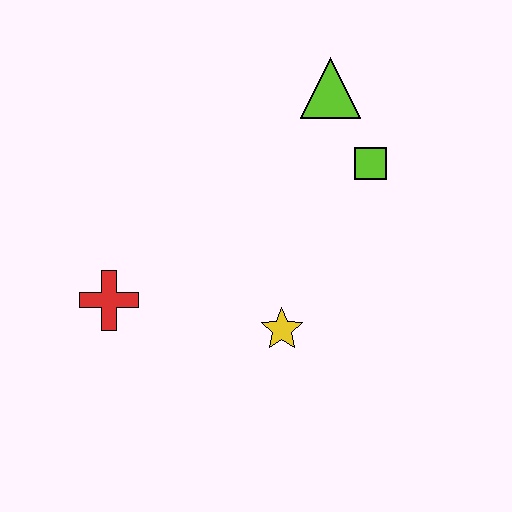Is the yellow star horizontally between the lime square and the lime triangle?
No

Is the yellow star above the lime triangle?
No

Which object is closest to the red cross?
The yellow star is closest to the red cross.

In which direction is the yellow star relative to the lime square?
The yellow star is below the lime square.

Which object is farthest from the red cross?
The lime triangle is farthest from the red cross.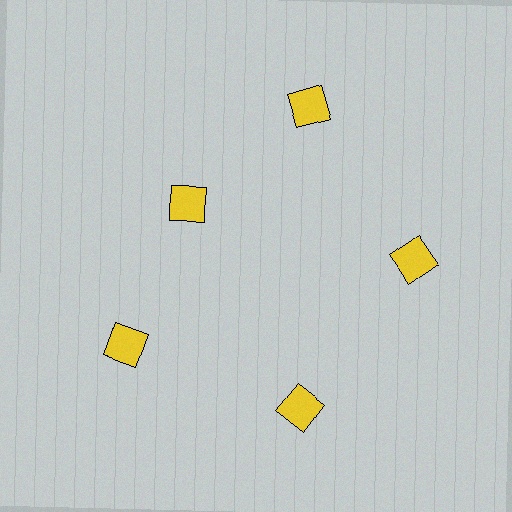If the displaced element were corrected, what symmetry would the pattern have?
It would have 5-fold rotational symmetry — the pattern would map onto itself every 72 degrees.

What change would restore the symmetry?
The symmetry would be restored by moving it outward, back onto the ring so that all 5 diamonds sit at equal angles and equal distance from the center.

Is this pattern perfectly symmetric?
No. The 5 yellow diamonds are arranged in a ring, but one element near the 10 o'clock position is pulled inward toward the center, breaking the 5-fold rotational symmetry.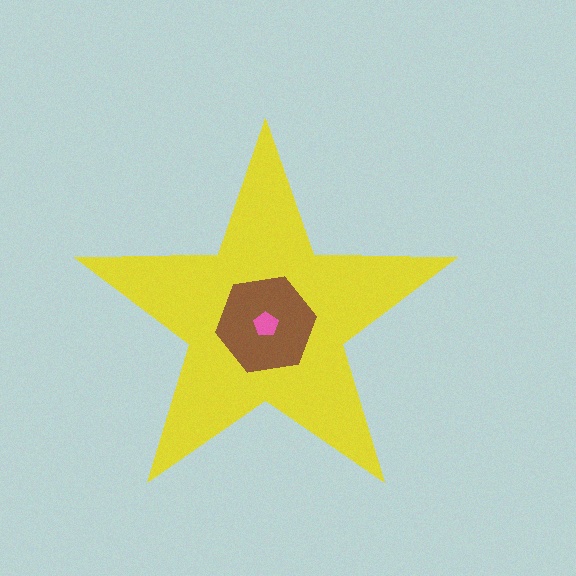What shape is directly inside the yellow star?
The brown hexagon.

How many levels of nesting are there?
3.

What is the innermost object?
The pink pentagon.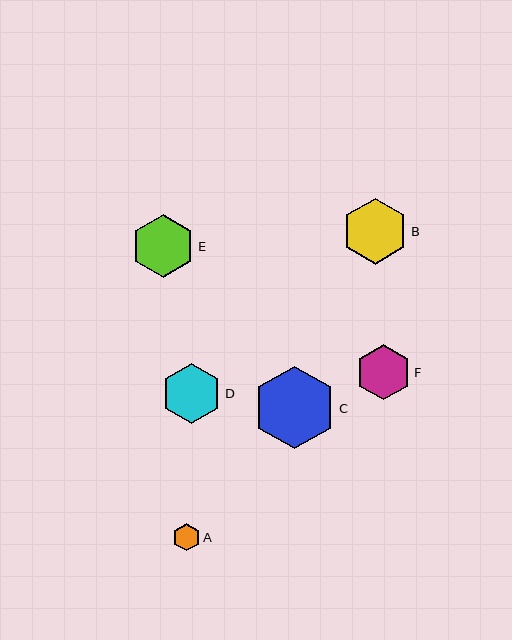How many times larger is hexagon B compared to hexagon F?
Hexagon B is approximately 1.2 times the size of hexagon F.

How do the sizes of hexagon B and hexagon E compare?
Hexagon B and hexagon E are approximately the same size.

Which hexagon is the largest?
Hexagon C is the largest with a size of approximately 83 pixels.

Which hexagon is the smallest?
Hexagon A is the smallest with a size of approximately 27 pixels.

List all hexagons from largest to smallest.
From largest to smallest: C, B, E, D, F, A.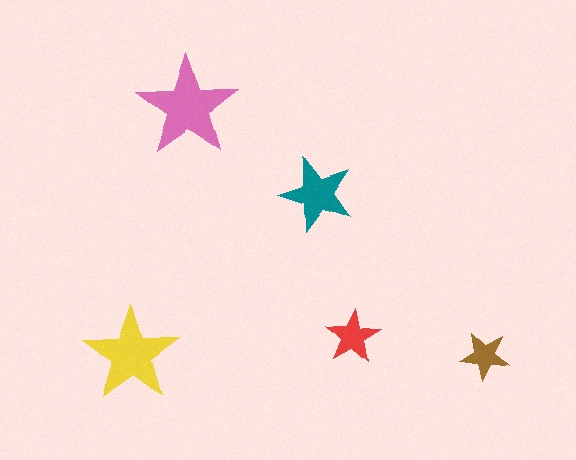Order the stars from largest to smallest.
the pink one, the yellow one, the teal one, the red one, the brown one.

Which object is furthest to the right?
The brown star is rightmost.